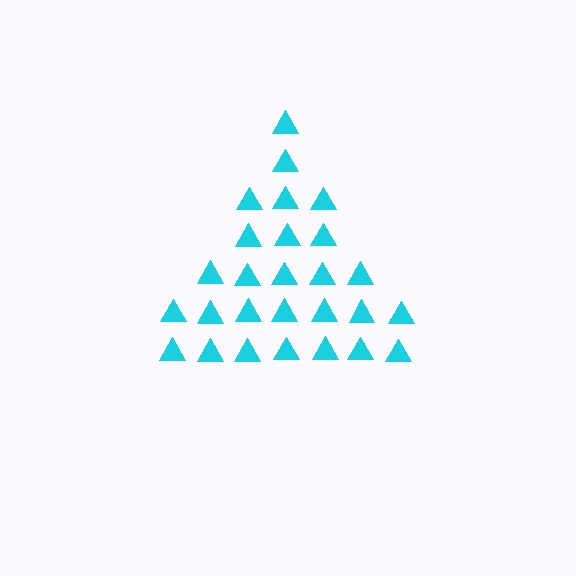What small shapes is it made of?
It is made of small triangles.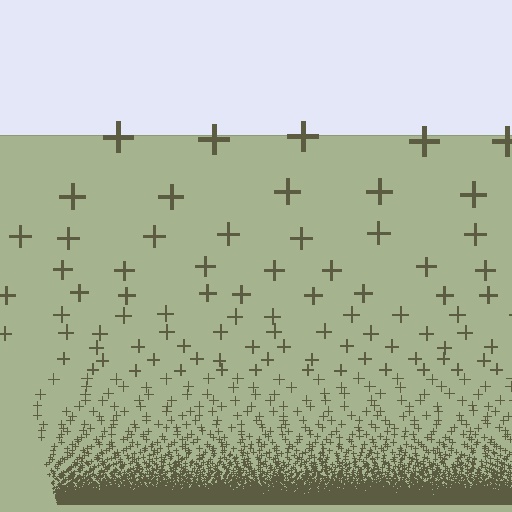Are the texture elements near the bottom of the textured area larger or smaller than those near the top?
Smaller. The gradient is inverted — elements near the bottom are smaller and denser.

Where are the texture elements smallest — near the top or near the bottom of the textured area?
Near the bottom.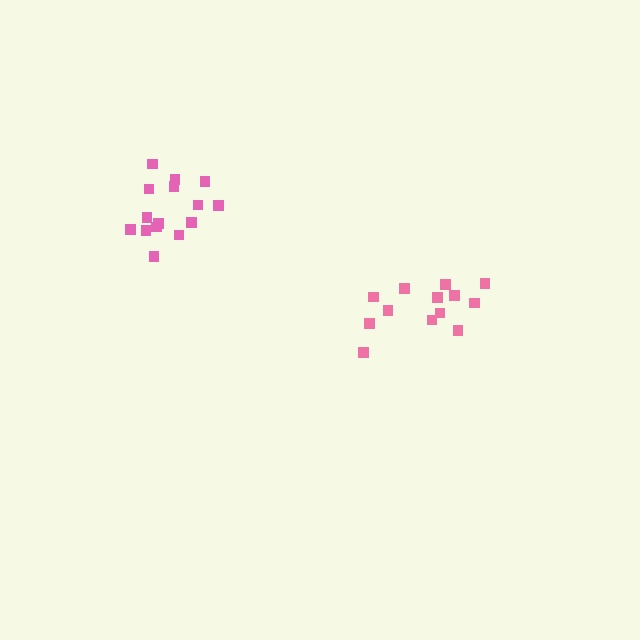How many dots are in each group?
Group 1: 13 dots, Group 2: 15 dots (28 total).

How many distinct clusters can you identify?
There are 2 distinct clusters.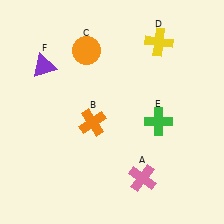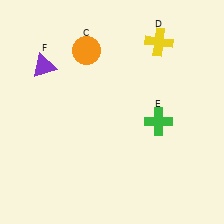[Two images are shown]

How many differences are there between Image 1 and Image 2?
There are 2 differences between the two images.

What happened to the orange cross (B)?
The orange cross (B) was removed in Image 2. It was in the bottom-left area of Image 1.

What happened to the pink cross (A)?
The pink cross (A) was removed in Image 2. It was in the bottom-right area of Image 1.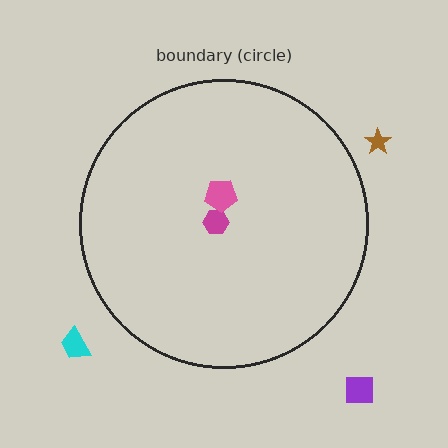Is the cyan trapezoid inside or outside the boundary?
Outside.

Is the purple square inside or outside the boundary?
Outside.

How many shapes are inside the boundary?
2 inside, 3 outside.